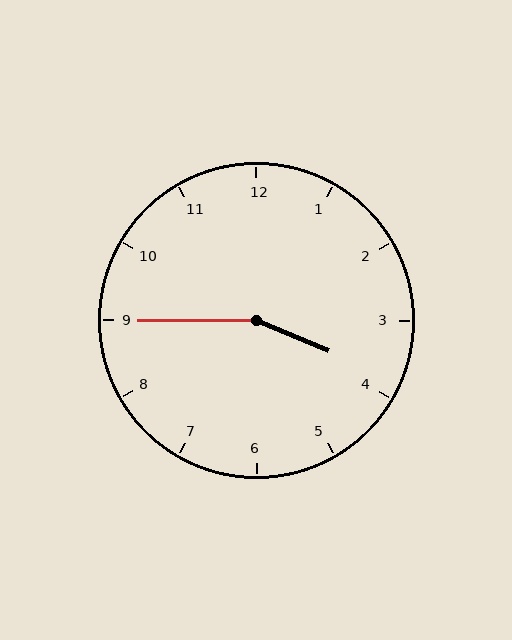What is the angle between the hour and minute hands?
Approximately 158 degrees.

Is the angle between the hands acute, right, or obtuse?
It is obtuse.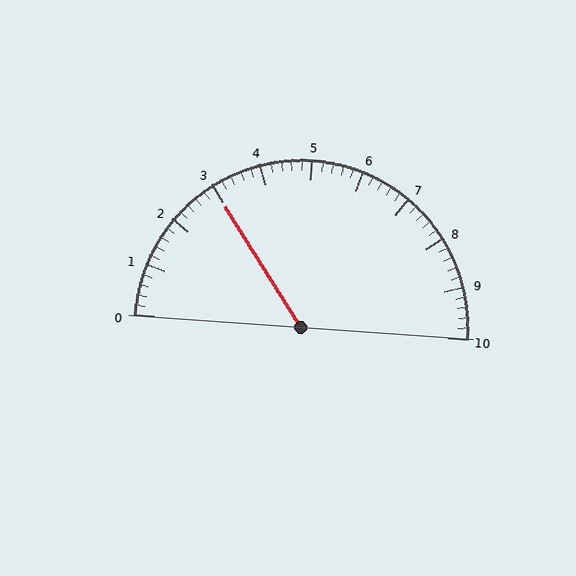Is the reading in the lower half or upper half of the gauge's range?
The reading is in the lower half of the range (0 to 10).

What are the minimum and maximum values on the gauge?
The gauge ranges from 0 to 10.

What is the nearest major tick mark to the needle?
The nearest major tick mark is 3.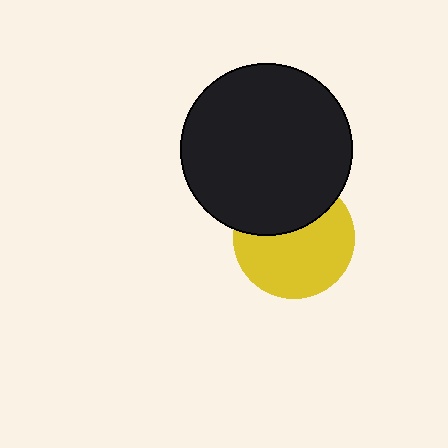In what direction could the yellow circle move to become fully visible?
The yellow circle could move down. That would shift it out from behind the black circle entirely.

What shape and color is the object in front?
The object in front is a black circle.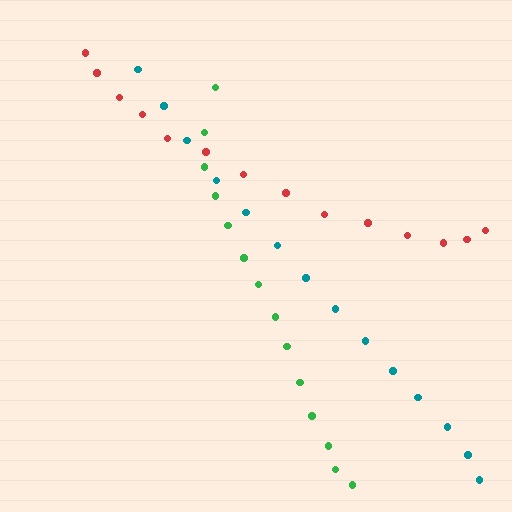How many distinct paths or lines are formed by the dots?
There are 3 distinct paths.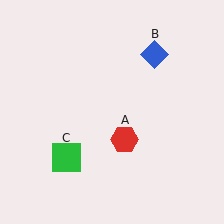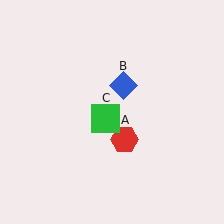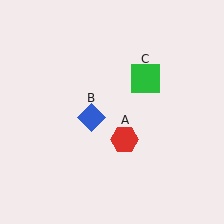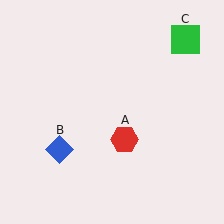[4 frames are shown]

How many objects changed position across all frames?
2 objects changed position: blue diamond (object B), green square (object C).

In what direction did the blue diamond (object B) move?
The blue diamond (object B) moved down and to the left.